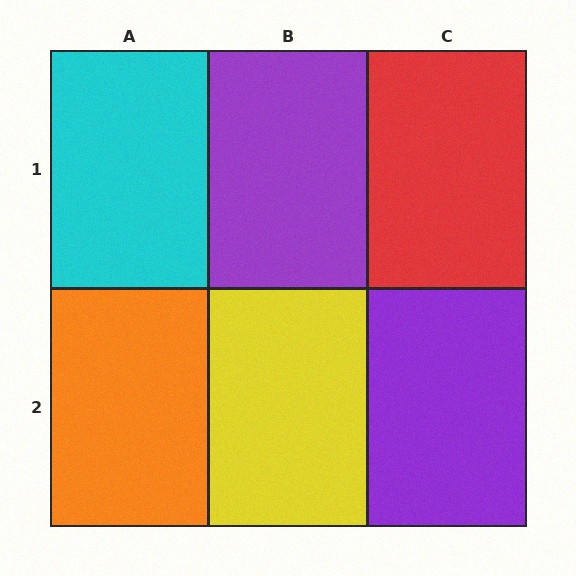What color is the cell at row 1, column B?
Purple.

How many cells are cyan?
1 cell is cyan.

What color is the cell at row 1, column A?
Cyan.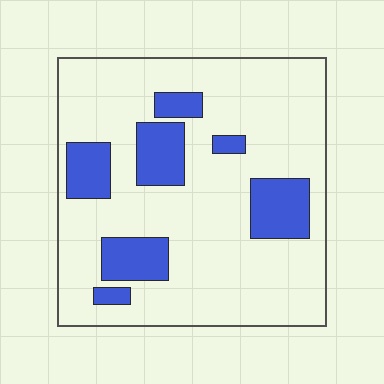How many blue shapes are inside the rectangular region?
7.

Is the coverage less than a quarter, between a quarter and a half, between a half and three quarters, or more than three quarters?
Less than a quarter.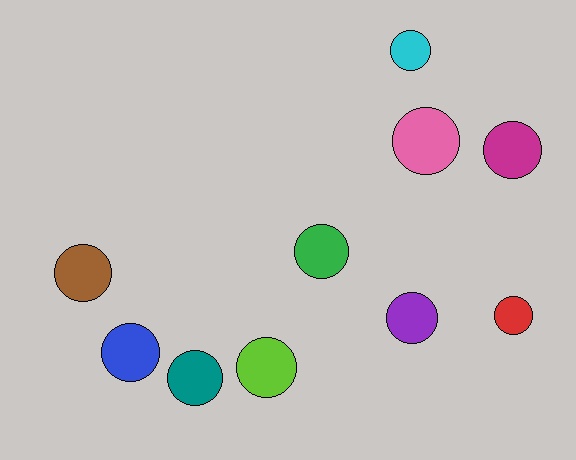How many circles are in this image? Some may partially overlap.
There are 10 circles.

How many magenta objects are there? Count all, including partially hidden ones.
There is 1 magenta object.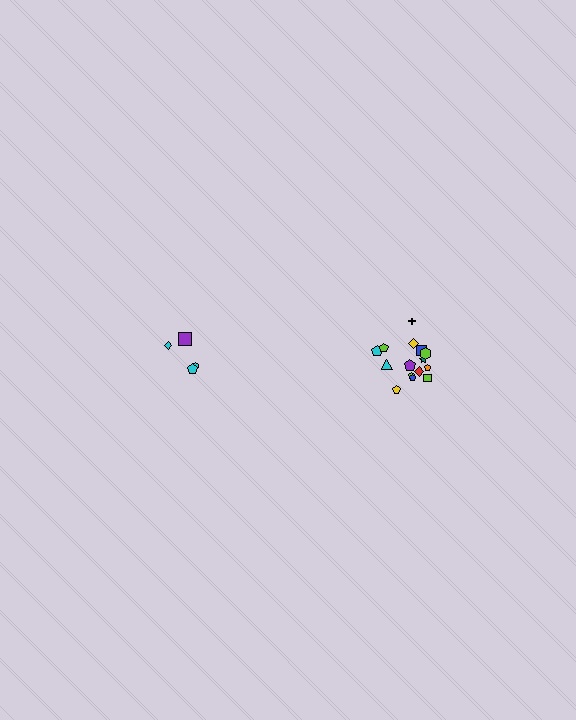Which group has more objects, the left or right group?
The right group.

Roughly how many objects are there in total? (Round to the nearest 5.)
Roughly 20 objects in total.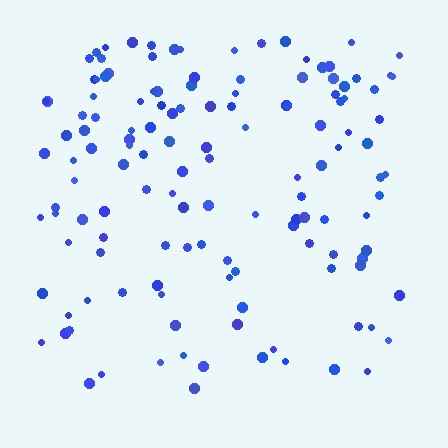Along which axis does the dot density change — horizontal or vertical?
Vertical.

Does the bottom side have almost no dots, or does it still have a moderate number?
Still a moderate number, just noticeably fewer than the top.